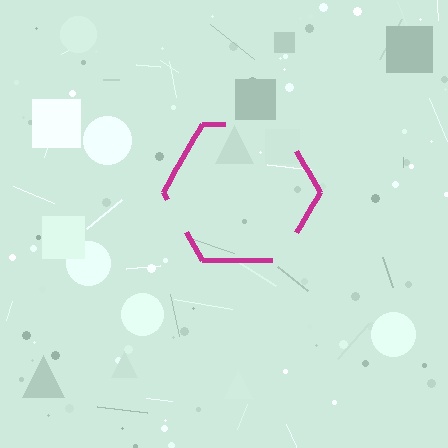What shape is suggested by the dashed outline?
The dashed outline suggests a hexagon.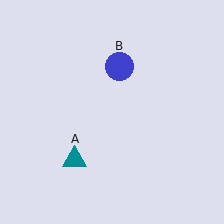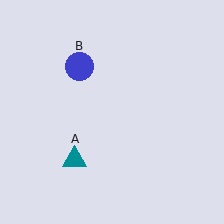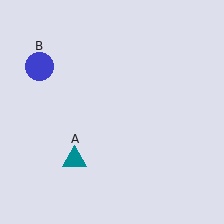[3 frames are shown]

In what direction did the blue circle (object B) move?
The blue circle (object B) moved left.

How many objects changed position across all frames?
1 object changed position: blue circle (object B).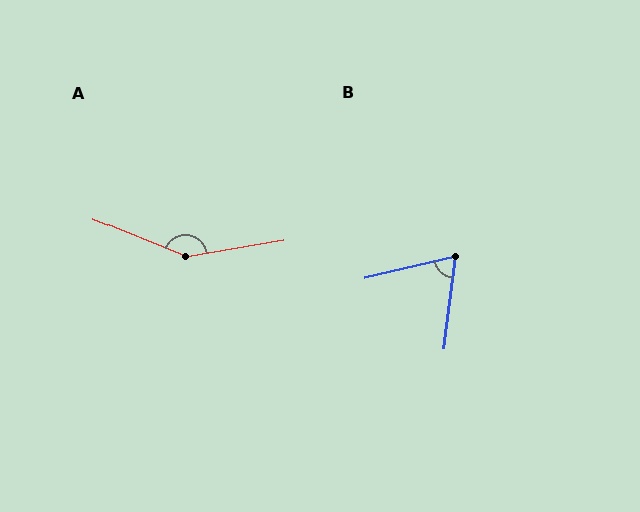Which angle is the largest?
A, at approximately 148 degrees.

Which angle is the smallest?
B, at approximately 70 degrees.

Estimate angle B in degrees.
Approximately 70 degrees.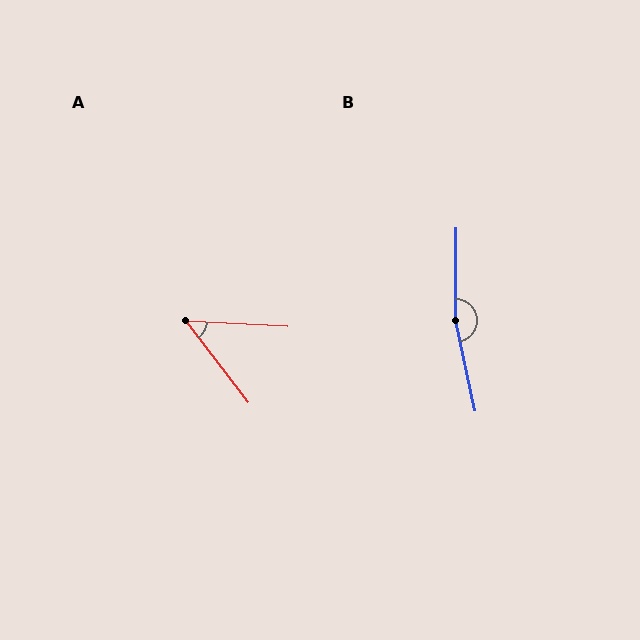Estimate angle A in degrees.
Approximately 49 degrees.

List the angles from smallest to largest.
A (49°), B (168°).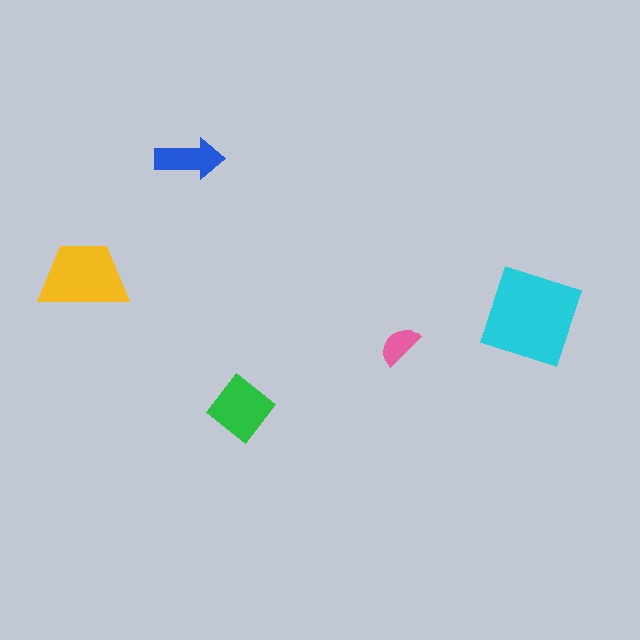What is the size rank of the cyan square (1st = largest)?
1st.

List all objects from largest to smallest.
The cyan square, the yellow trapezoid, the green diamond, the blue arrow, the pink semicircle.